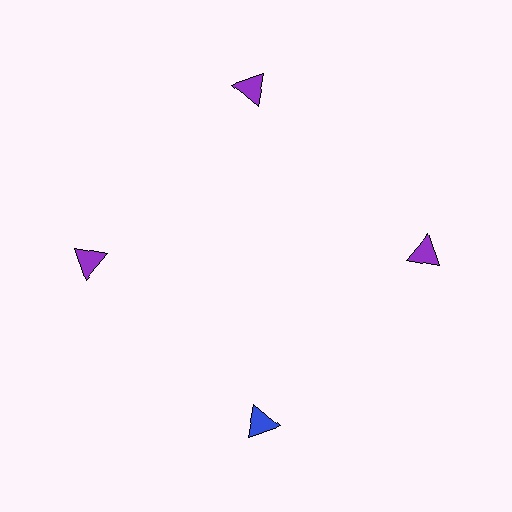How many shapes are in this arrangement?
There are 4 shapes arranged in a ring pattern.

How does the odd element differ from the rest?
It has a different color: blue instead of purple.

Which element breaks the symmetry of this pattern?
The blue triangle at roughly the 6 o'clock position breaks the symmetry. All other shapes are purple triangles.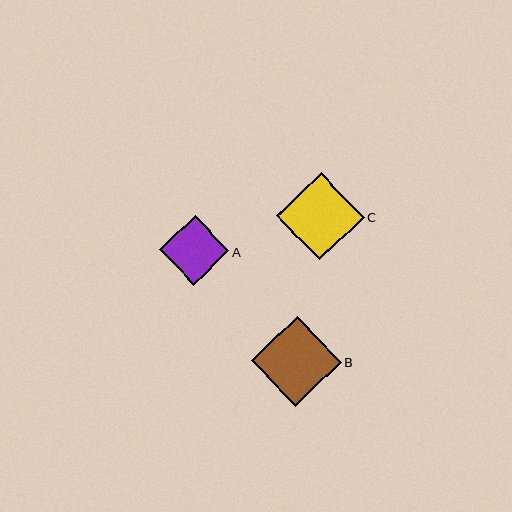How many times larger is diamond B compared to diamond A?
Diamond B is approximately 1.3 times the size of diamond A.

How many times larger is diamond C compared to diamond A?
Diamond C is approximately 1.3 times the size of diamond A.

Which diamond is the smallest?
Diamond A is the smallest with a size of approximately 70 pixels.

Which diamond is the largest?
Diamond B is the largest with a size of approximately 90 pixels.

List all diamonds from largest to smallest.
From largest to smallest: B, C, A.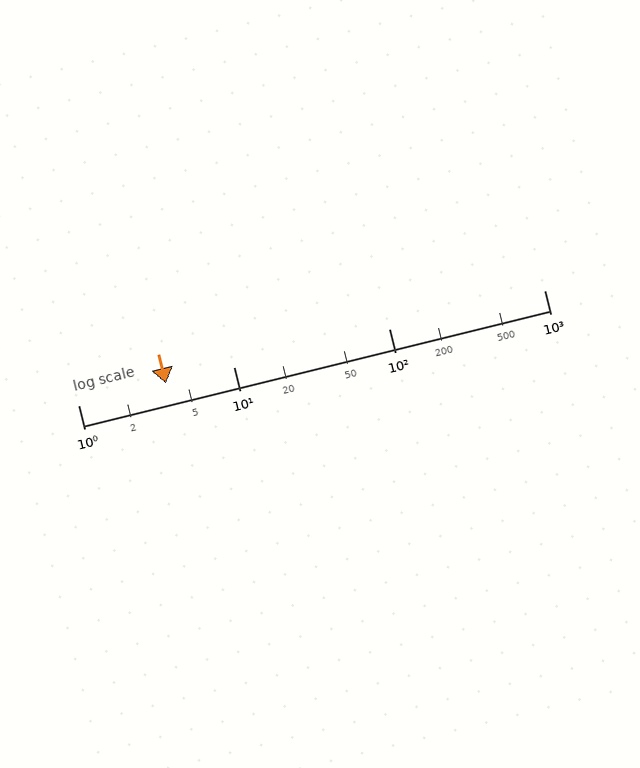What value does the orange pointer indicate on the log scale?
The pointer indicates approximately 3.7.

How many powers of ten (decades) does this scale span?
The scale spans 3 decades, from 1 to 1000.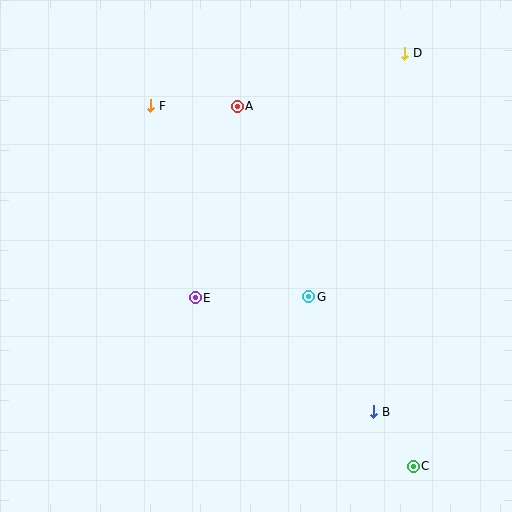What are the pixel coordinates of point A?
Point A is at (237, 106).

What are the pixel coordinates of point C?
Point C is at (413, 466).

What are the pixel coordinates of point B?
Point B is at (374, 412).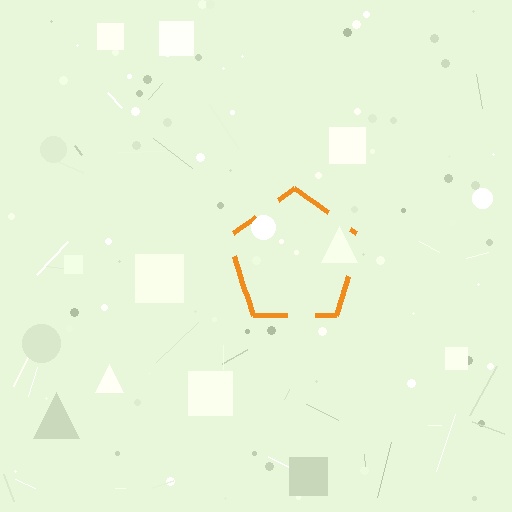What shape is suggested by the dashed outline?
The dashed outline suggests a pentagon.